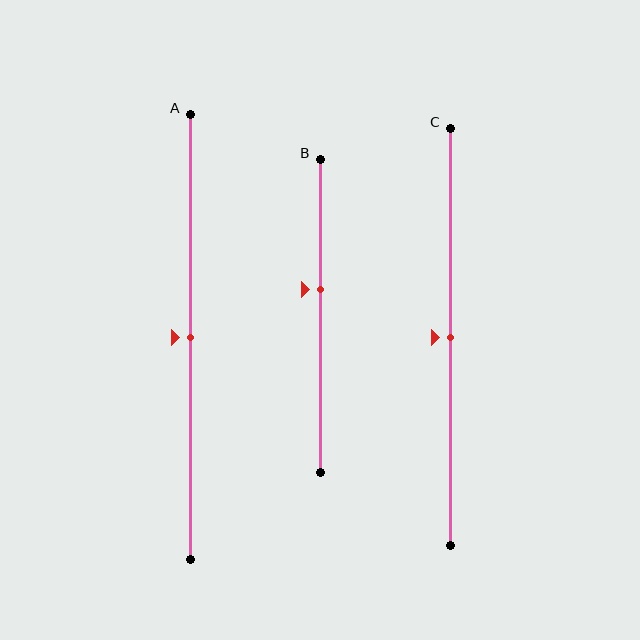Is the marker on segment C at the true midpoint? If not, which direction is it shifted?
Yes, the marker on segment C is at the true midpoint.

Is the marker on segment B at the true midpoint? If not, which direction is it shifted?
No, the marker on segment B is shifted upward by about 8% of the segment length.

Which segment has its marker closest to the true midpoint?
Segment A has its marker closest to the true midpoint.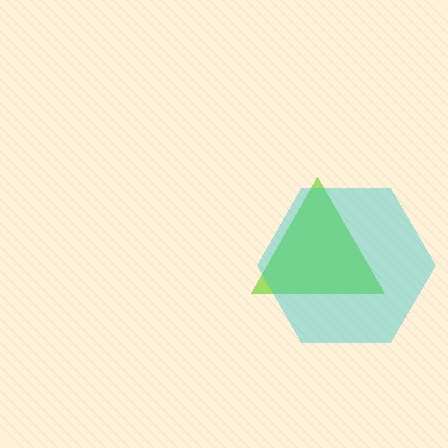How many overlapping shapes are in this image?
There are 2 overlapping shapes in the image.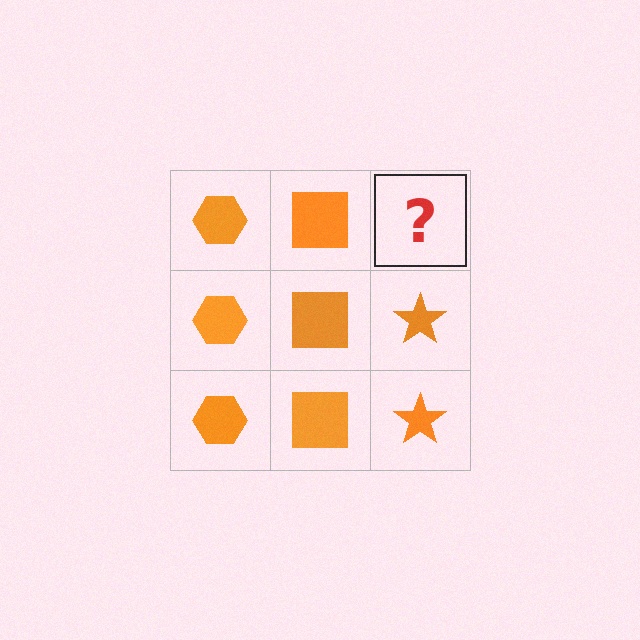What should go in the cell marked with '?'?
The missing cell should contain an orange star.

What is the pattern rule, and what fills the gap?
The rule is that each column has a consistent shape. The gap should be filled with an orange star.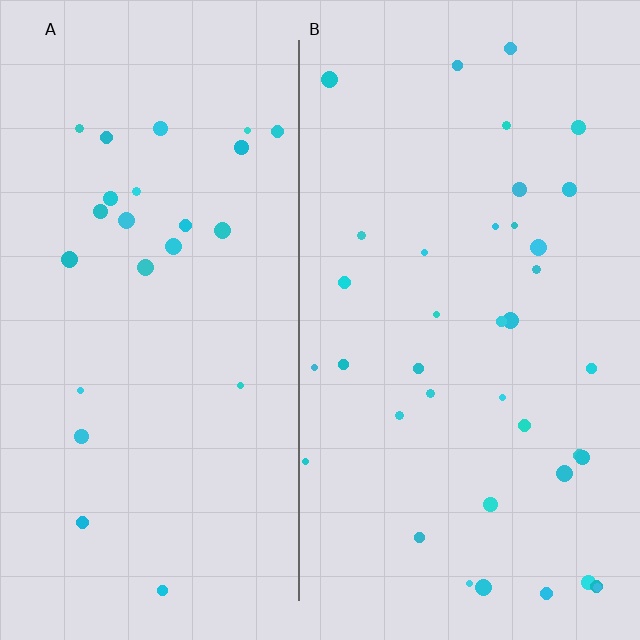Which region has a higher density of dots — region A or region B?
B (the right).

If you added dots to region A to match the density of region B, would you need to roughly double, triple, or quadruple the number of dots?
Approximately double.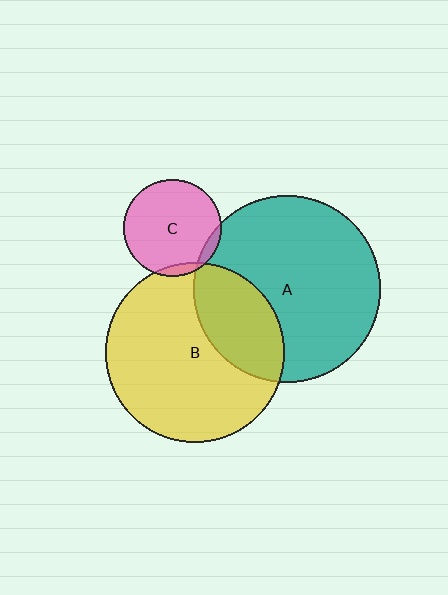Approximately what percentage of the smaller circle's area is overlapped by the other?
Approximately 5%.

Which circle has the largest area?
Circle A (teal).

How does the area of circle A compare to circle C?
Approximately 3.7 times.